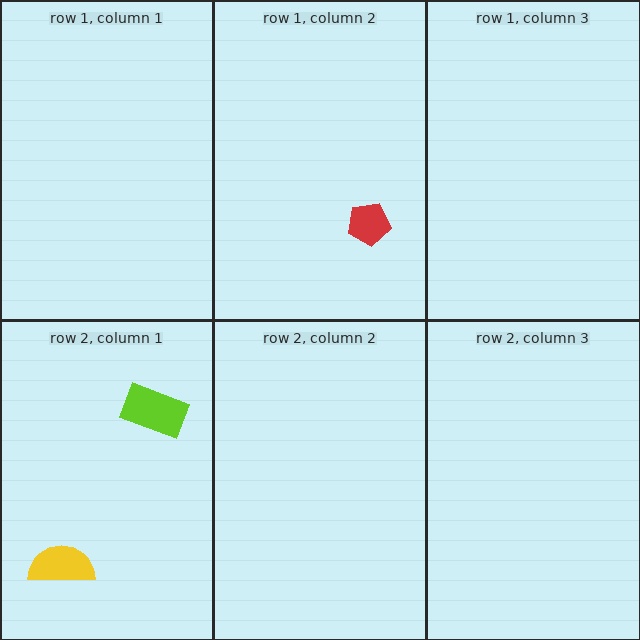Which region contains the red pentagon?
The row 1, column 2 region.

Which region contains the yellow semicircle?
The row 2, column 1 region.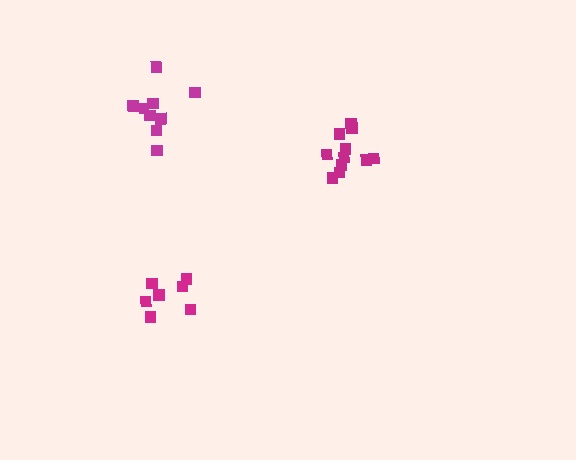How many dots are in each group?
Group 1: 11 dots, Group 2: 7 dots, Group 3: 9 dots (27 total).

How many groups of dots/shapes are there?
There are 3 groups.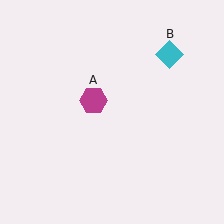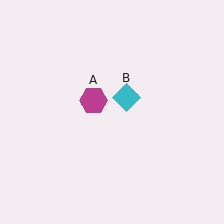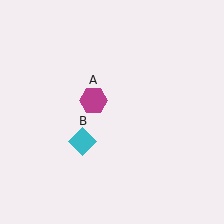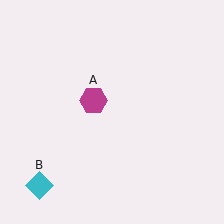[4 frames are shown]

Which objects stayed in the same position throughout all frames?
Magenta hexagon (object A) remained stationary.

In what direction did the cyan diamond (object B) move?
The cyan diamond (object B) moved down and to the left.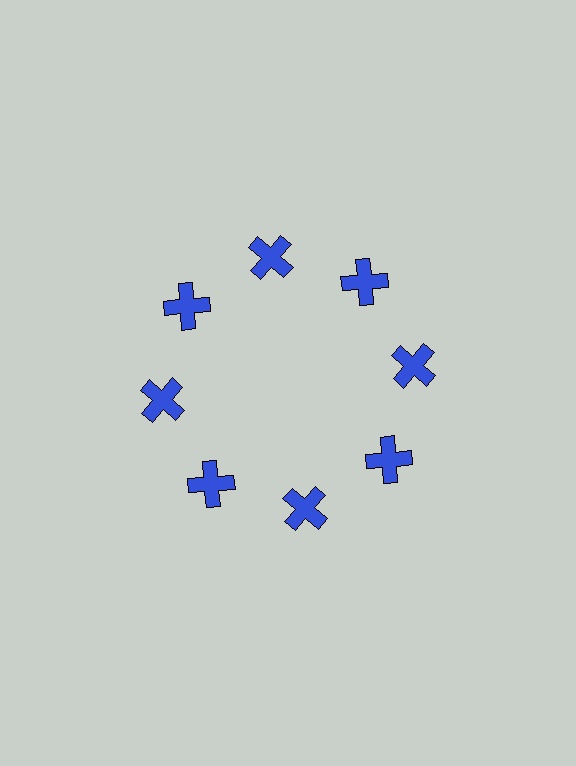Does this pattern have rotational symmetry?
Yes, this pattern has 8-fold rotational symmetry. It looks the same after rotating 45 degrees around the center.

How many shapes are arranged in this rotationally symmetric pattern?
There are 8 shapes, arranged in 8 groups of 1.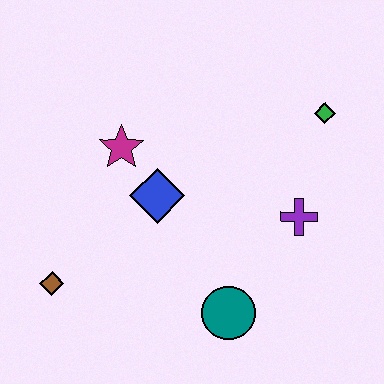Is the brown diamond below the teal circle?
No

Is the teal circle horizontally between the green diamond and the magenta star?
Yes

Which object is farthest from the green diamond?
The brown diamond is farthest from the green diamond.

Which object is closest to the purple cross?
The green diamond is closest to the purple cross.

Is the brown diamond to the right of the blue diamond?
No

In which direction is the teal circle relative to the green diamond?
The teal circle is below the green diamond.